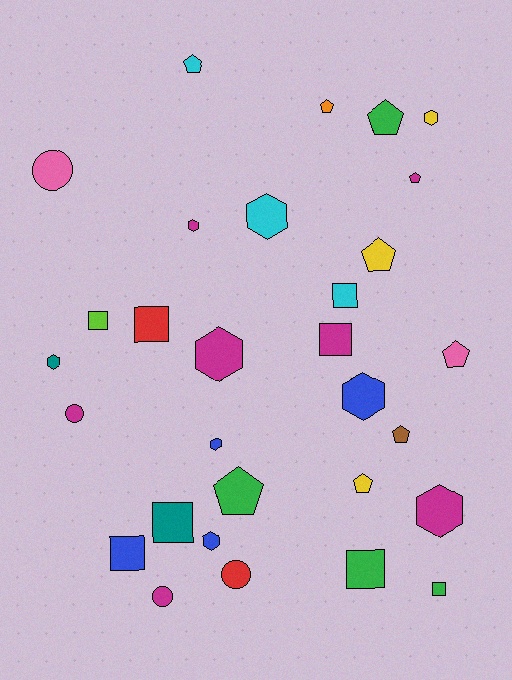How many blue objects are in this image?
There are 4 blue objects.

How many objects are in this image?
There are 30 objects.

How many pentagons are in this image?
There are 9 pentagons.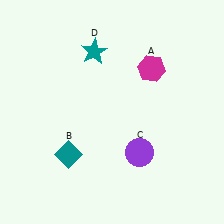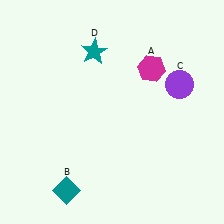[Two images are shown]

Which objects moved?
The objects that moved are: the teal diamond (B), the purple circle (C).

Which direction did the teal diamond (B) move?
The teal diamond (B) moved down.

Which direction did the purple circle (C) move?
The purple circle (C) moved up.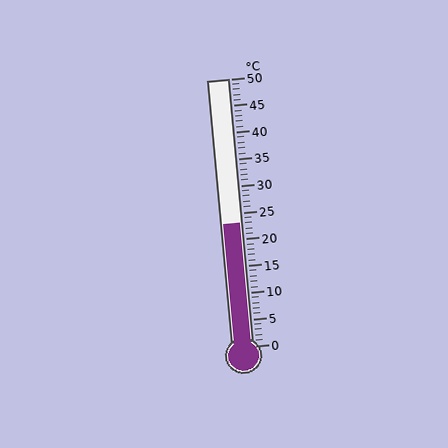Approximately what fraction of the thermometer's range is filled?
The thermometer is filled to approximately 45% of its range.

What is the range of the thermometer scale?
The thermometer scale ranges from 0°C to 50°C.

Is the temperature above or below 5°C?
The temperature is above 5°C.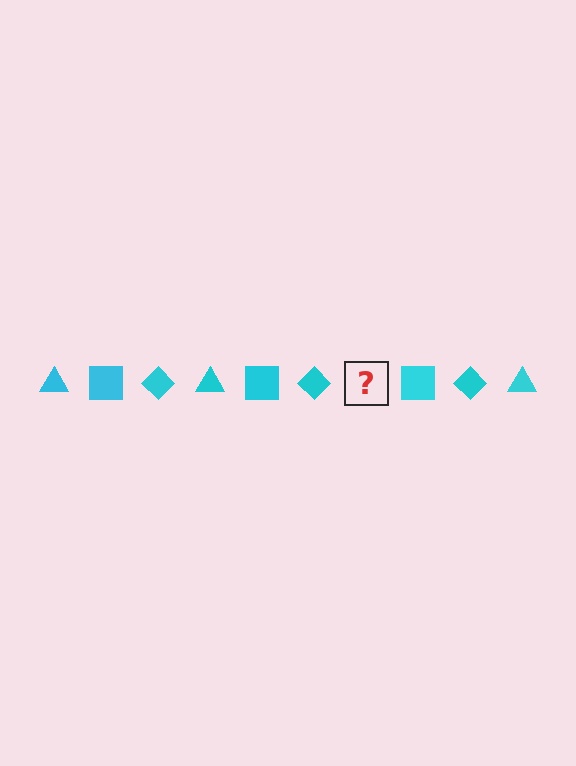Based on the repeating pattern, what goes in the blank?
The blank should be a cyan triangle.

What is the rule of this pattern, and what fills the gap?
The rule is that the pattern cycles through triangle, square, diamond shapes in cyan. The gap should be filled with a cyan triangle.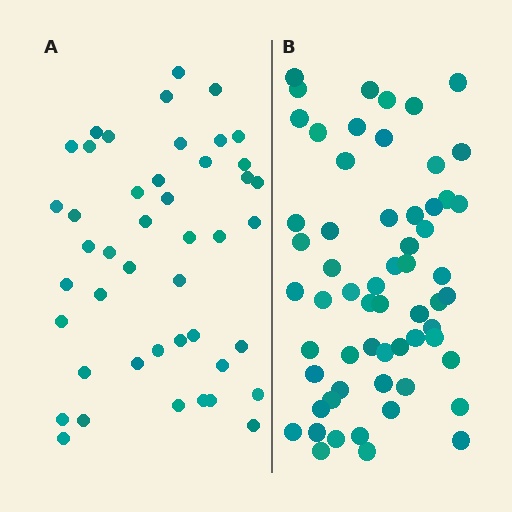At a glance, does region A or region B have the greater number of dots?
Region B (the right region) has more dots.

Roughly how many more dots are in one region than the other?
Region B has approximately 15 more dots than region A.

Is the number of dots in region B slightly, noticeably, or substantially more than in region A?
Region B has noticeably more, but not dramatically so. The ratio is roughly 1.3 to 1.